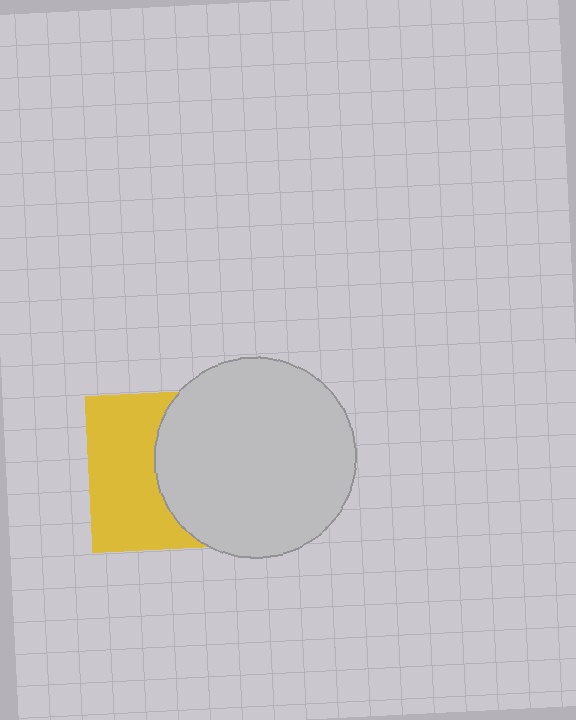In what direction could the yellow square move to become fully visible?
The yellow square could move left. That would shift it out from behind the light gray circle entirely.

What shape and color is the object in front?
The object in front is a light gray circle.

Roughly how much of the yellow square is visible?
About half of it is visible (roughly 50%).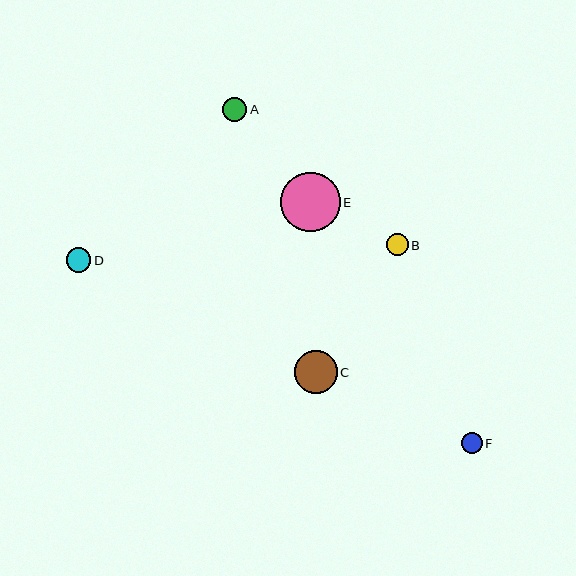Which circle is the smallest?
Circle F is the smallest with a size of approximately 20 pixels.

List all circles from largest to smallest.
From largest to smallest: E, C, D, A, B, F.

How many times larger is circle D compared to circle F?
Circle D is approximately 1.2 times the size of circle F.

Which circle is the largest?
Circle E is the largest with a size of approximately 59 pixels.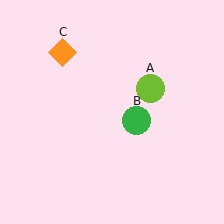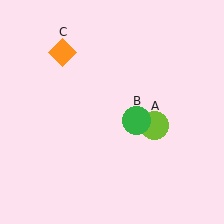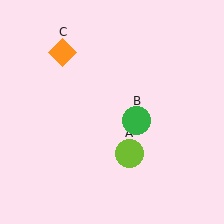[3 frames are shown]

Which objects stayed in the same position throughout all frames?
Green circle (object B) and orange diamond (object C) remained stationary.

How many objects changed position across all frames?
1 object changed position: lime circle (object A).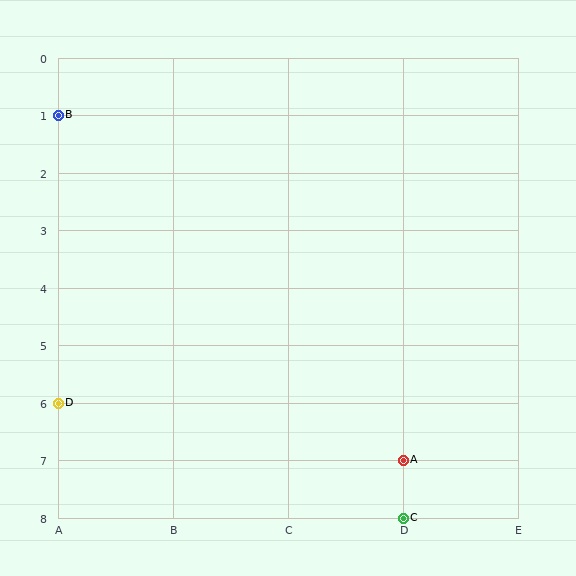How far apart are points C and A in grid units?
Points C and A are 1 row apart.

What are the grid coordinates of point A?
Point A is at grid coordinates (D, 7).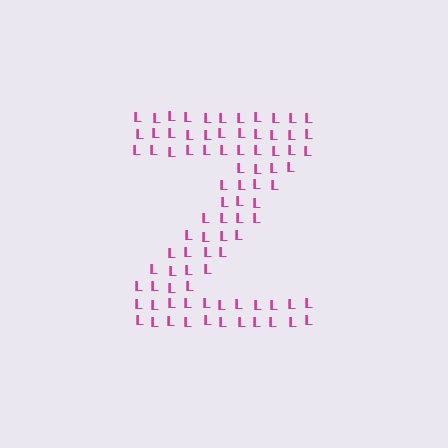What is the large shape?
The large shape is the letter Z.